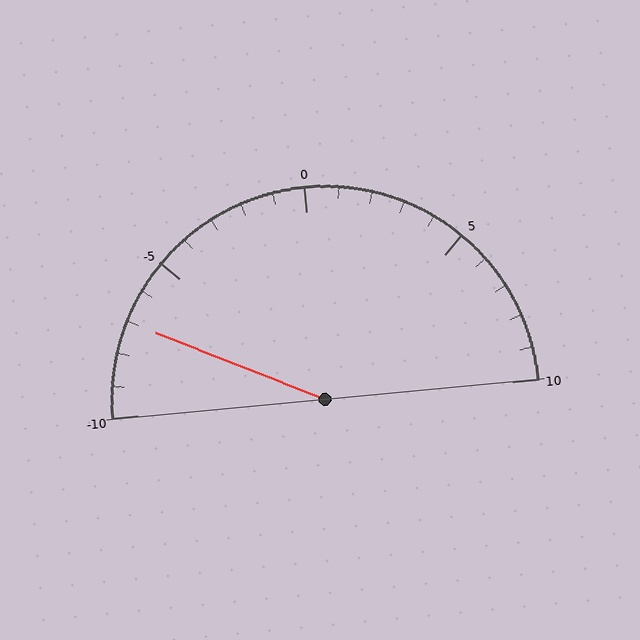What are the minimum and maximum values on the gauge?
The gauge ranges from -10 to 10.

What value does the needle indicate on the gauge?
The needle indicates approximately -7.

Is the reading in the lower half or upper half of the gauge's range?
The reading is in the lower half of the range (-10 to 10).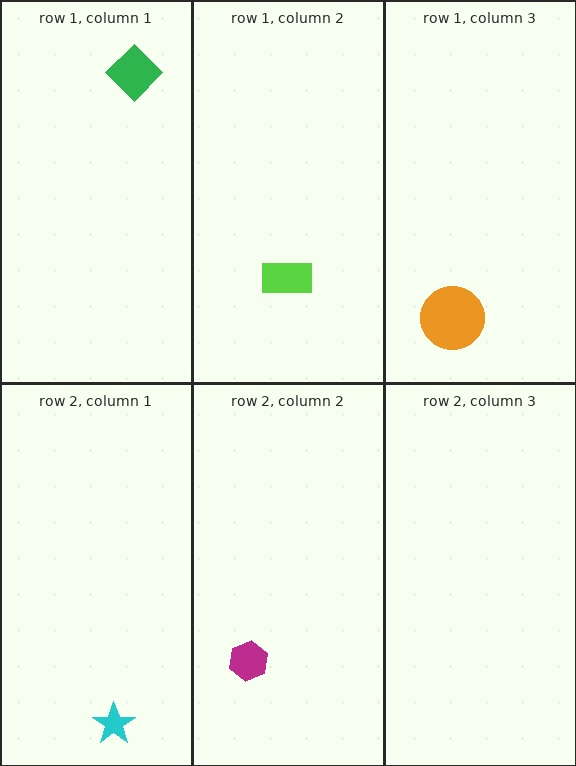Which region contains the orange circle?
The row 1, column 3 region.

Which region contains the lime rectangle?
The row 1, column 2 region.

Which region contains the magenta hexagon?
The row 2, column 2 region.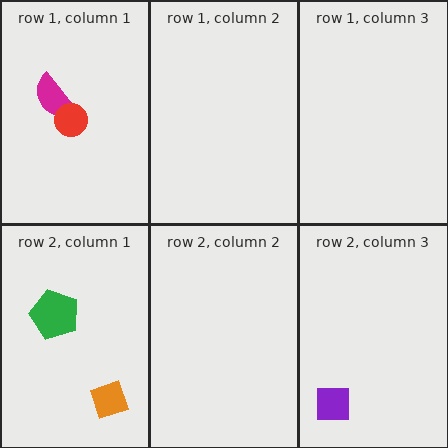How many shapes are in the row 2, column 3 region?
1.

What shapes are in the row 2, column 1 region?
The green pentagon, the orange diamond.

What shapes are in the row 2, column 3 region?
The purple square.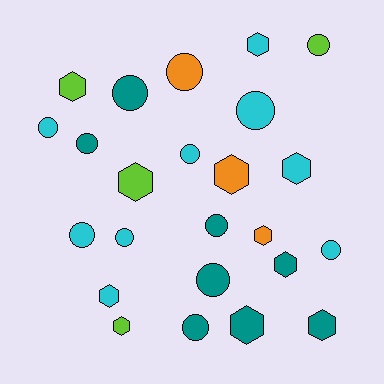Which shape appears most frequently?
Circle, with 13 objects.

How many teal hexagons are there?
There are 3 teal hexagons.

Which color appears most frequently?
Cyan, with 9 objects.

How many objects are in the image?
There are 24 objects.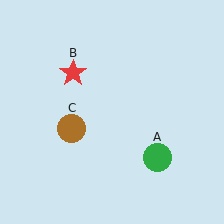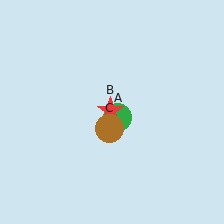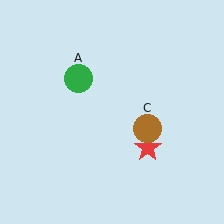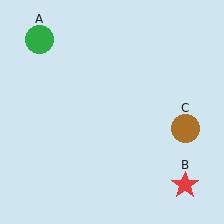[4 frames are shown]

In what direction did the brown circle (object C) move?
The brown circle (object C) moved right.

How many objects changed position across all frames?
3 objects changed position: green circle (object A), red star (object B), brown circle (object C).